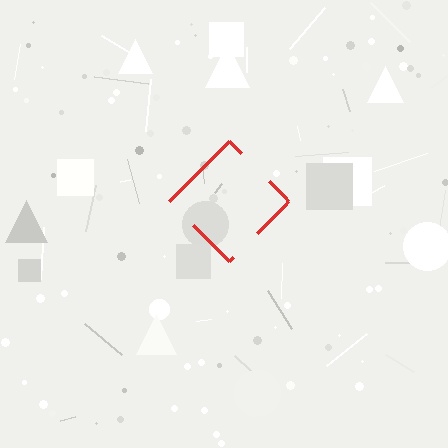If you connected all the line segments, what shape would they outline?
They would outline a diamond.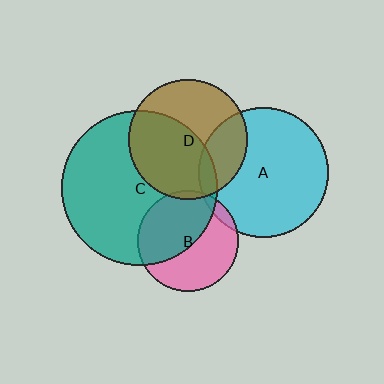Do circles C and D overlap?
Yes.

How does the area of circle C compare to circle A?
Approximately 1.4 times.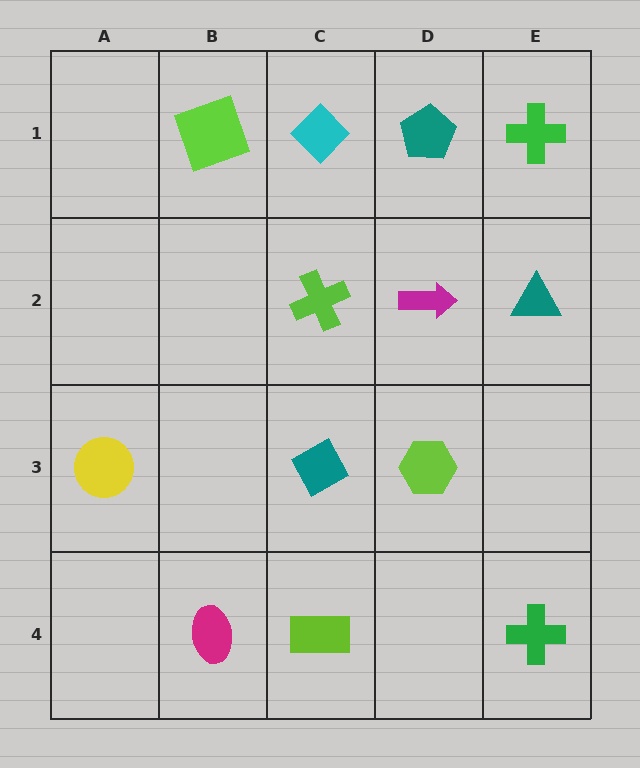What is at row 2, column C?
A lime cross.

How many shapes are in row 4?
3 shapes.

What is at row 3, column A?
A yellow circle.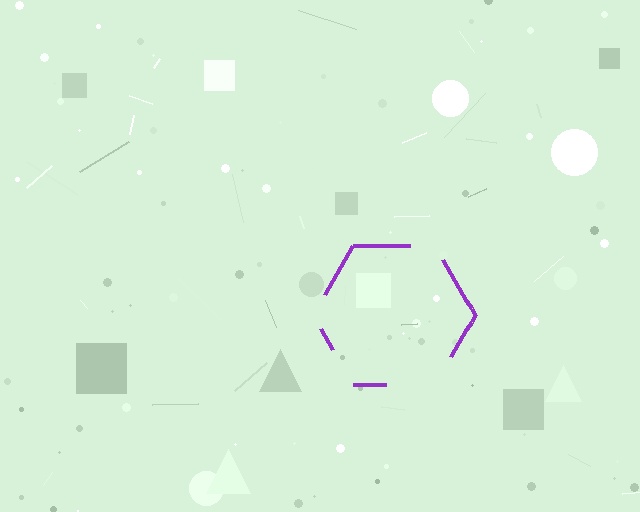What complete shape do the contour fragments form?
The contour fragments form a hexagon.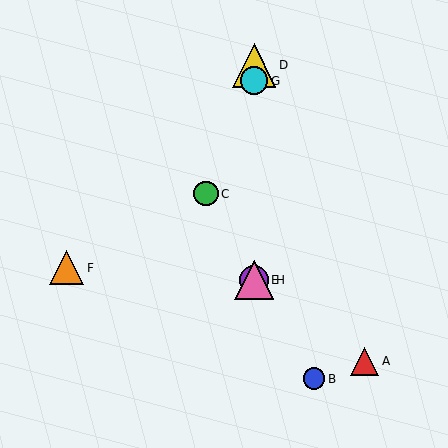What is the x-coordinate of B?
Object B is at x≈314.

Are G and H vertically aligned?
Yes, both are at x≈254.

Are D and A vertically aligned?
No, D is at x≈254 and A is at x≈365.